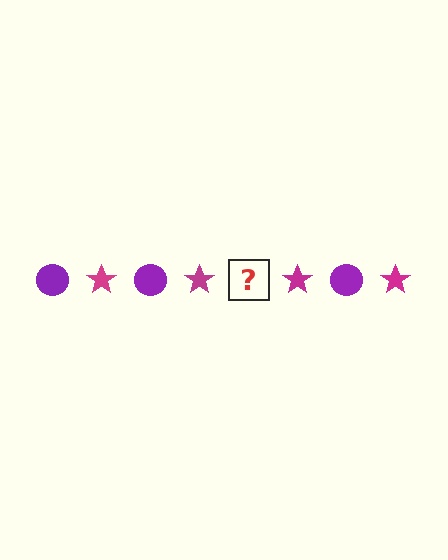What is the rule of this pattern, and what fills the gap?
The rule is that the pattern alternates between purple circle and magenta star. The gap should be filled with a purple circle.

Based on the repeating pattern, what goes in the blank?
The blank should be a purple circle.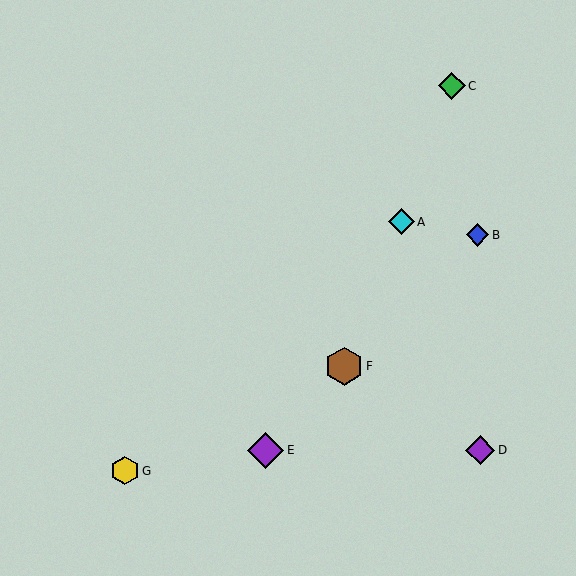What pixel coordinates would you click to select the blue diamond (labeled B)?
Click at (478, 235) to select the blue diamond B.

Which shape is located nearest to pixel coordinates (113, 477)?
The yellow hexagon (labeled G) at (125, 471) is nearest to that location.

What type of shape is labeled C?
Shape C is a green diamond.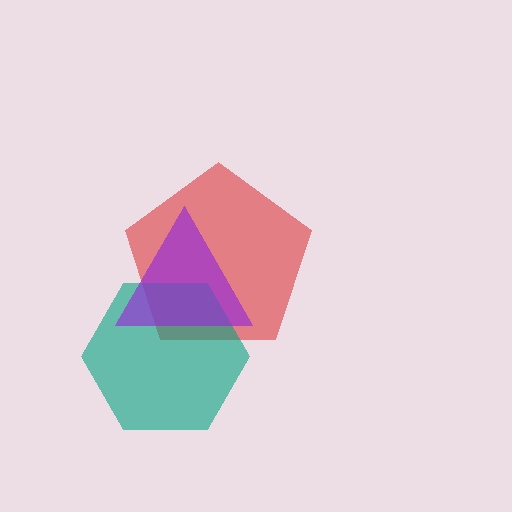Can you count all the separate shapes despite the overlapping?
Yes, there are 3 separate shapes.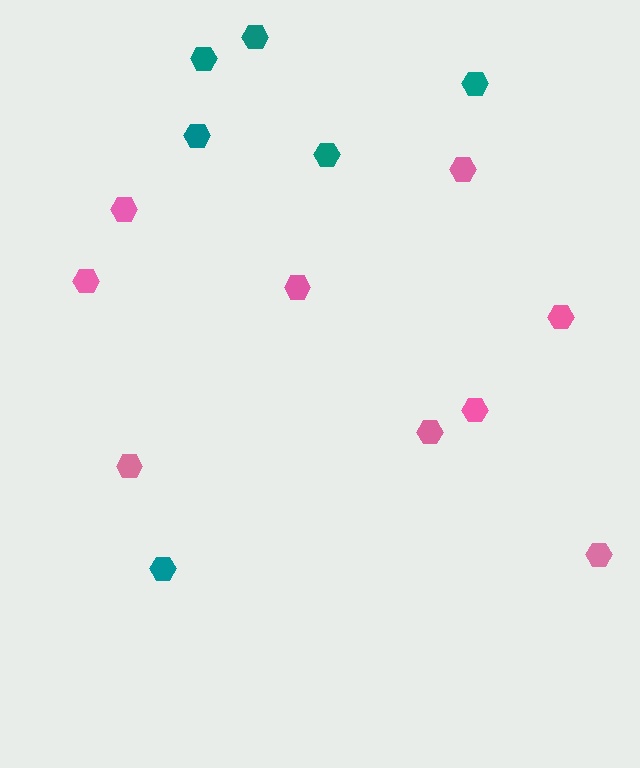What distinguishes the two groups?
There are 2 groups: one group of teal hexagons (6) and one group of pink hexagons (9).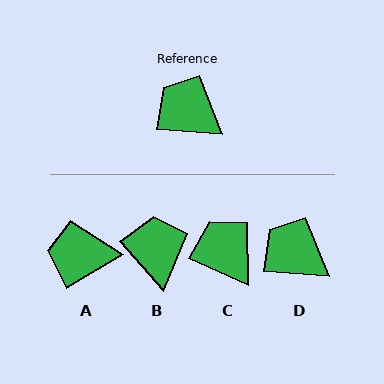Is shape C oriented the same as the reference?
No, it is off by about 20 degrees.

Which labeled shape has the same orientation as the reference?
D.